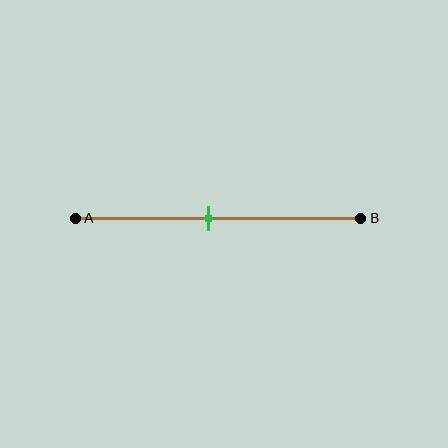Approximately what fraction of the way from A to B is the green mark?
The green mark is approximately 45% of the way from A to B.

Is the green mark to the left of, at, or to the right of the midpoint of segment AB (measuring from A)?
The green mark is to the left of the midpoint of segment AB.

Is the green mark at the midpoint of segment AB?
No, the mark is at about 45% from A, not at the 50% midpoint.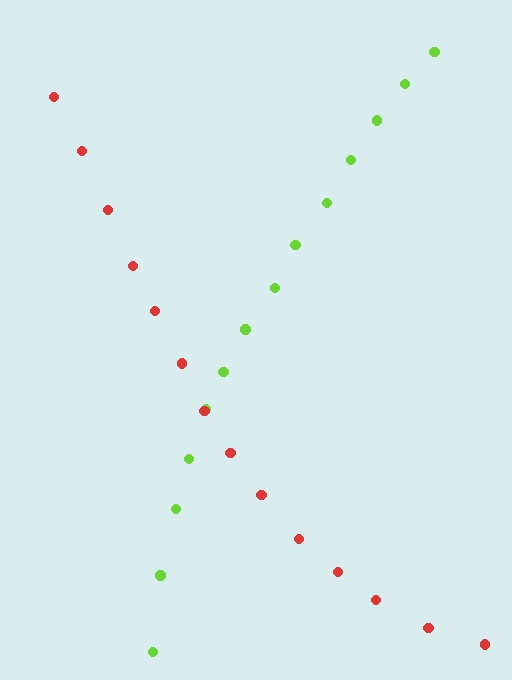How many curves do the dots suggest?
There are 2 distinct paths.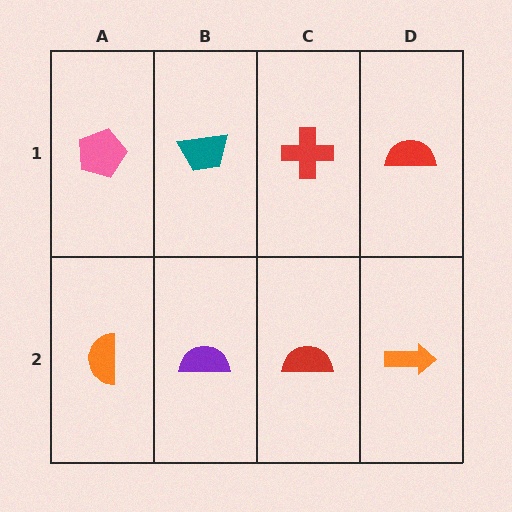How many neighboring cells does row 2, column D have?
2.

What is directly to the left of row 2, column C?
A purple semicircle.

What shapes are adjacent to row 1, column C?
A red semicircle (row 2, column C), a teal trapezoid (row 1, column B), a red semicircle (row 1, column D).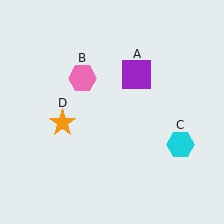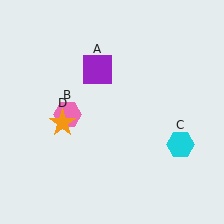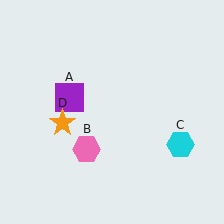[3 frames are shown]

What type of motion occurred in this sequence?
The purple square (object A), pink hexagon (object B) rotated counterclockwise around the center of the scene.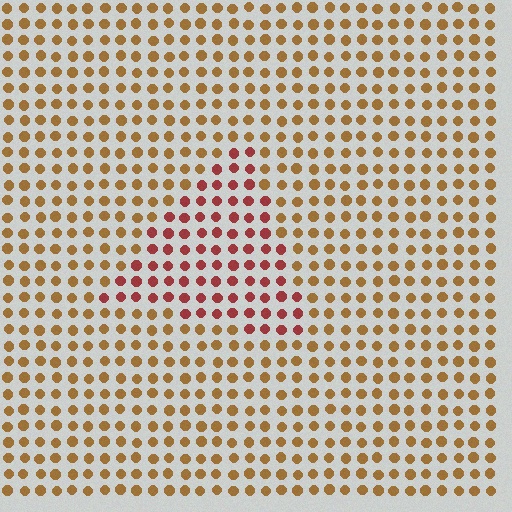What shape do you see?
I see a triangle.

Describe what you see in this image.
The image is filled with small brown elements in a uniform arrangement. A triangle-shaped region is visible where the elements are tinted to a slightly different hue, forming a subtle color boundary.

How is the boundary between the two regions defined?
The boundary is defined purely by a slight shift in hue (about 38 degrees). Spacing, size, and orientation are identical on both sides.